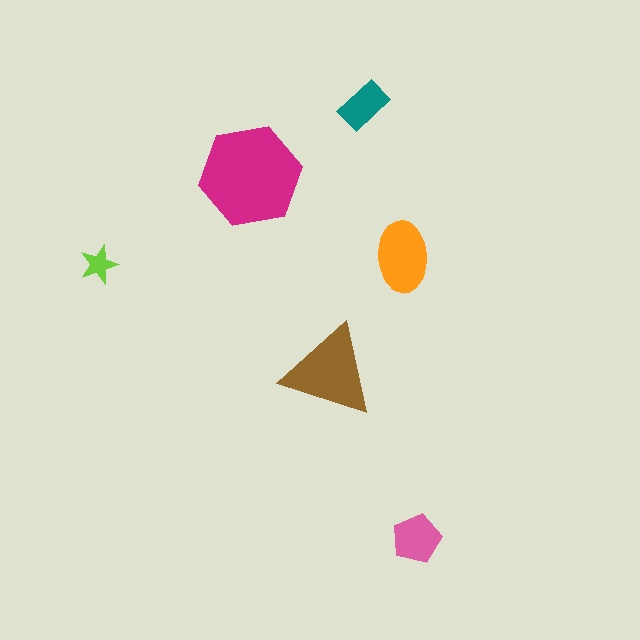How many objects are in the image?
There are 6 objects in the image.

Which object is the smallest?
The lime star.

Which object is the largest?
The magenta hexagon.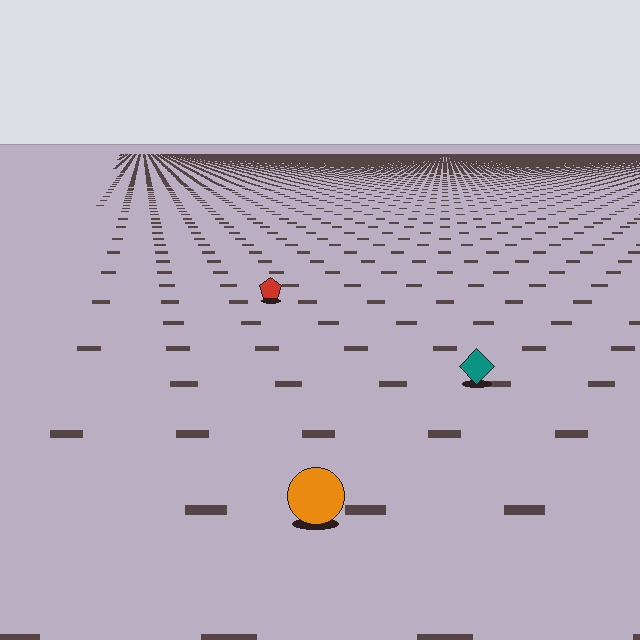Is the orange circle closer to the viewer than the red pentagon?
Yes. The orange circle is closer — you can tell from the texture gradient: the ground texture is coarser near it.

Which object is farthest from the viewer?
The red pentagon is farthest from the viewer. It appears smaller and the ground texture around it is denser.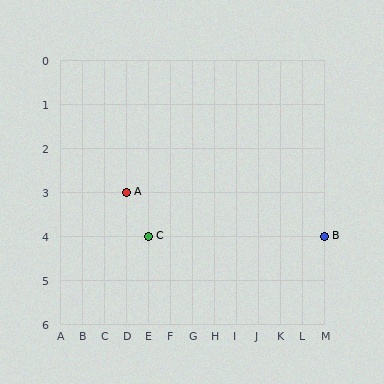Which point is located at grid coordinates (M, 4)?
Point B is at (M, 4).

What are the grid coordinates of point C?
Point C is at grid coordinates (E, 4).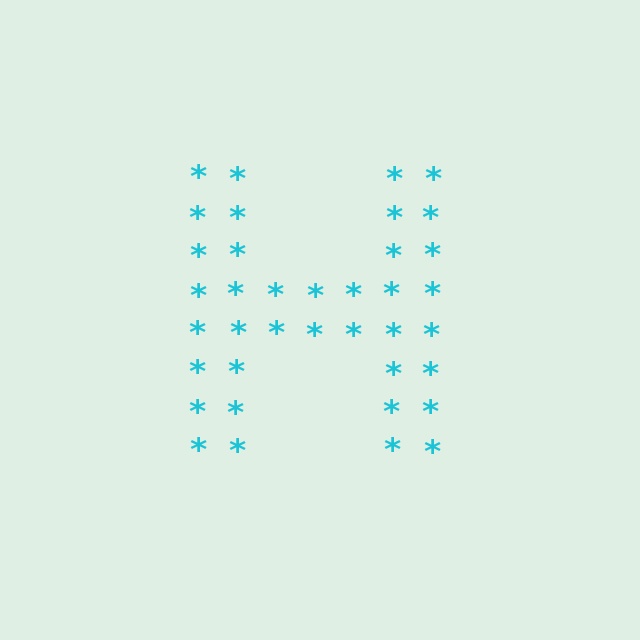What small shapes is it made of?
It is made of small asterisks.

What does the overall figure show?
The overall figure shows the letter H.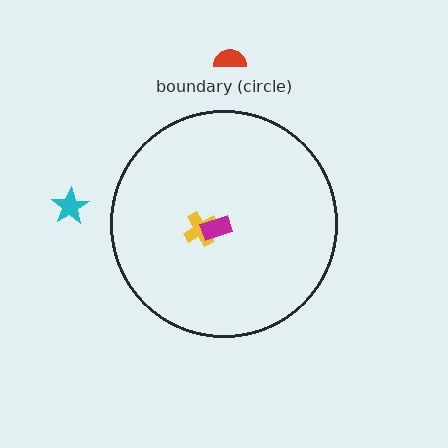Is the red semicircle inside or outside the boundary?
Outside.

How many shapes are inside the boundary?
2 inside, 2 outside.